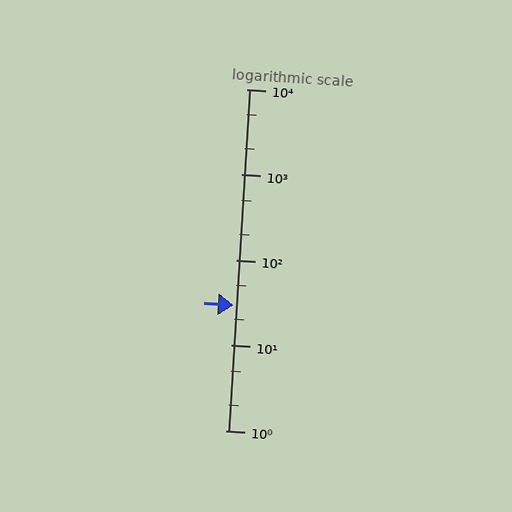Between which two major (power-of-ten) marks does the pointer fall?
The pointer is between 10 and 100.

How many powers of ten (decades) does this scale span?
The scale spans 4 decades, from 1 to 10000.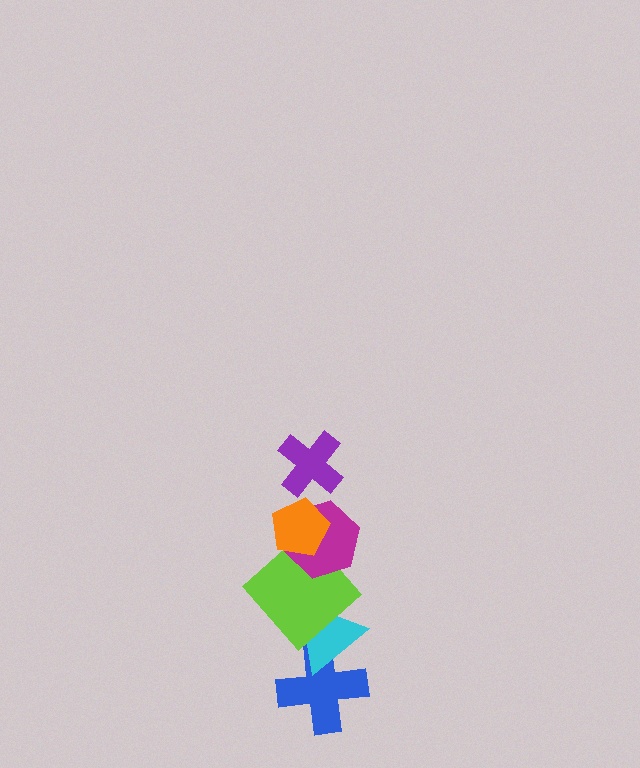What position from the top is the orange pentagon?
The orange pentagon is 2nd from the top.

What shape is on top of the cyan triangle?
The lime diamond is on top of the cyan triangle.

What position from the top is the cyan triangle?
The cyan triangle is 5th from the top.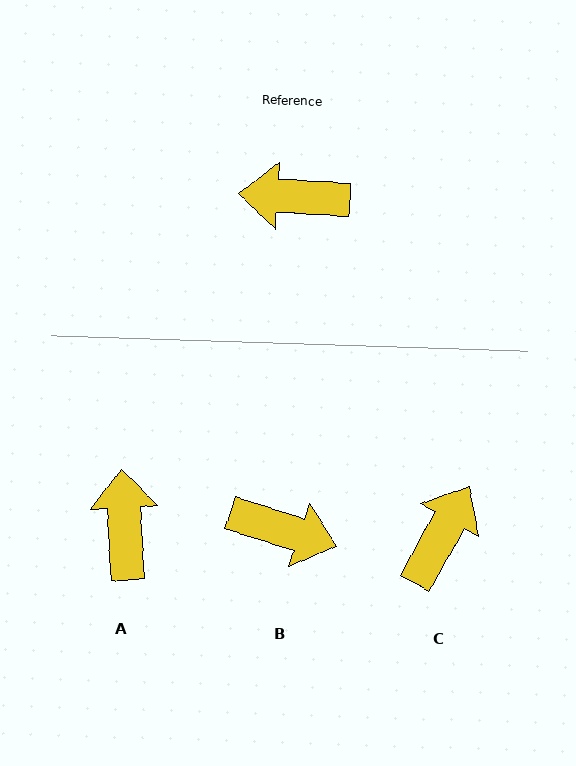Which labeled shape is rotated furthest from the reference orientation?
B, about 165 degrees away.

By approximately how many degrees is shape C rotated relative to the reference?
Approximately 116 degrees clockwise.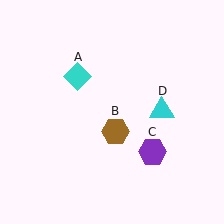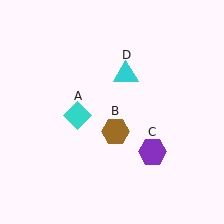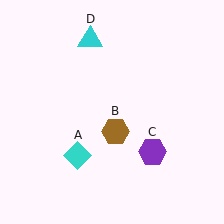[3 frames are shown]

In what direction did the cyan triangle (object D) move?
The cyan triangle (object D) moved up and to the left.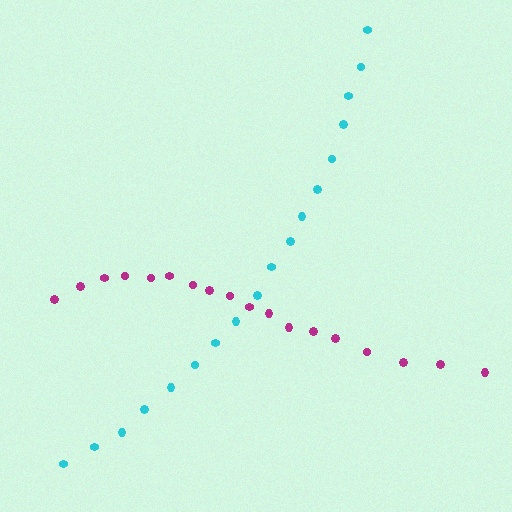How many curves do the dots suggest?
There are 2 distinct paths.